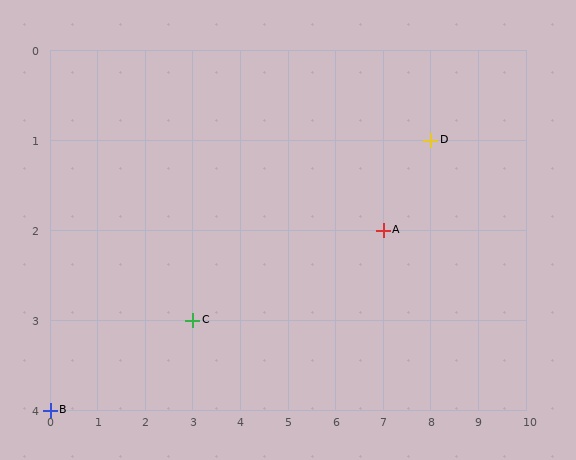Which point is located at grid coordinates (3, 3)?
Point C is at (3, 3).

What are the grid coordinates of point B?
Point B is at grid coordinates (0, 4).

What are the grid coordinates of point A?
Point A is at grid coordinates (7, 2).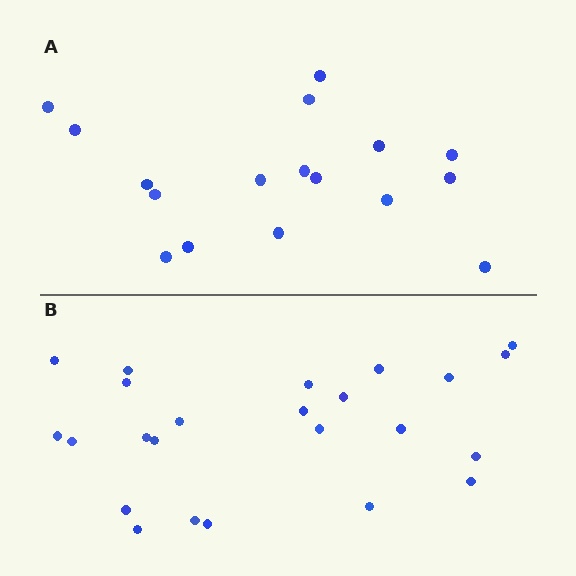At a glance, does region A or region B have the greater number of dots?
Region B (the bottom region) has more dots.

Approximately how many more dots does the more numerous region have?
Region B has roughly 8 or so more dots than region A.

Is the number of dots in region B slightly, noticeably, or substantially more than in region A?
Region B has noticeably more, but not dramatically so. The ratio is roughly 1.4 to 1.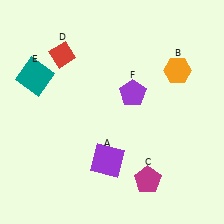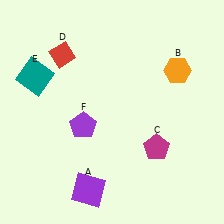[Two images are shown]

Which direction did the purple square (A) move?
The purple square (A) moved down.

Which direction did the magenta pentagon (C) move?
The magenta pentagon (C) moved up.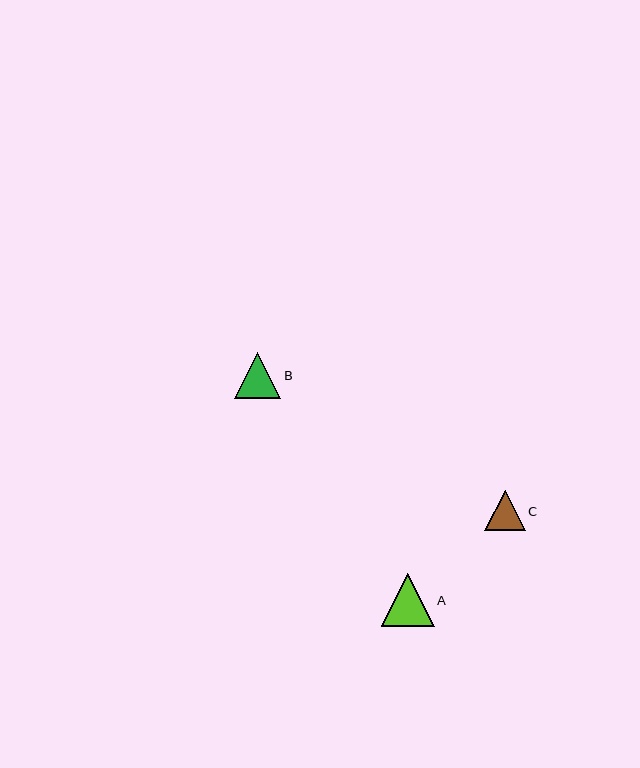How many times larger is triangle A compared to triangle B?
Triangle A is approximately 1.1 times the size of triangle B.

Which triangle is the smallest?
Triangle C is the smallest with a size of approximately 41 pixels.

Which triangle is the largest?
Triangle A is the largest with a size of approximately 52 pixels.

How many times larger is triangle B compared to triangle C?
Triangle B is approximately 1.1 times the size of triangle C.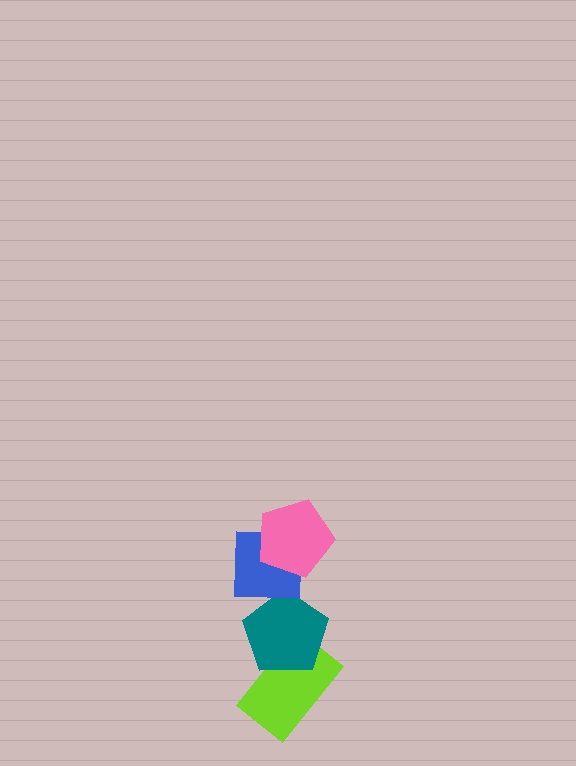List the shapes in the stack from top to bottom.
From top to bottom: the pink pentagon, the blue square, the teal pentagon, the lime rectangle.